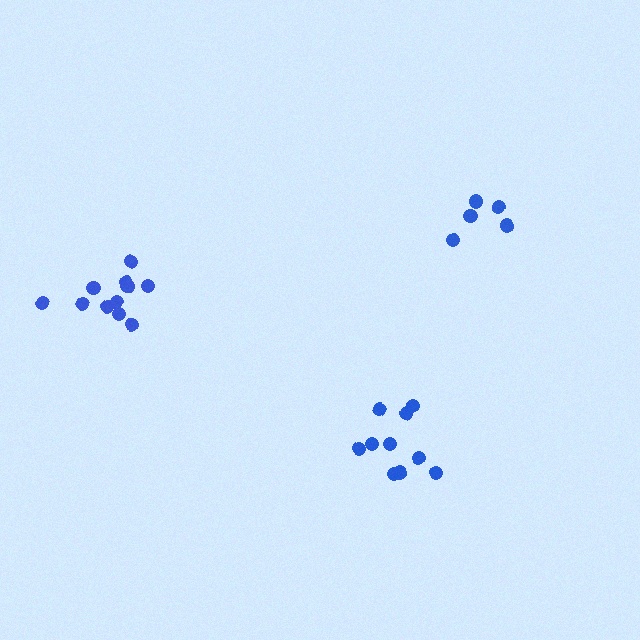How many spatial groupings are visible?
There are 3 spatial groupings.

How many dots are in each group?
Group 1: 10 dots, Group 2: 5 dots, Group 3: 11 dots (26 total).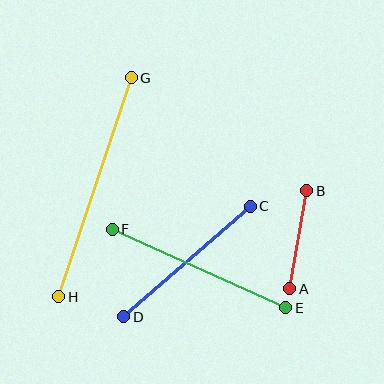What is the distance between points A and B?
The distance is approximately 99 pixels.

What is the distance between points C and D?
The distance is approximately 168 pixels.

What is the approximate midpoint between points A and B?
The midpoint is at approximately (298, 240) pixels.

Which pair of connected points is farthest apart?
Points G and H are farthest apart.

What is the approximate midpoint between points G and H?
The midpoint is at approximately (95, 187) pixels.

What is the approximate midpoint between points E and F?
The midpoint is at approximately (199, 269) pixels.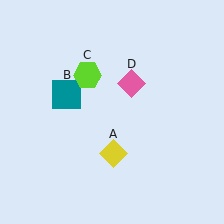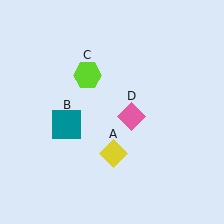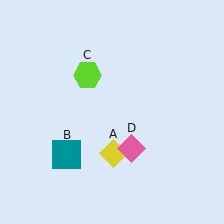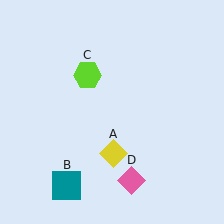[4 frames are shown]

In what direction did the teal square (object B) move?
The teal square (object B) moved down.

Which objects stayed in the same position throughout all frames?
Yellow diamond (object A) and lime hexagon (object C) remained stationary.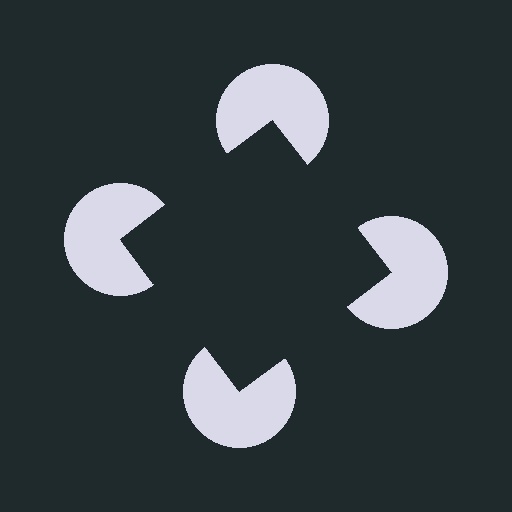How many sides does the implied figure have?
4 sides.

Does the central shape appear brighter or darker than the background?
It typically appears slightly darker than the background, even though no actual brightness change is drawn.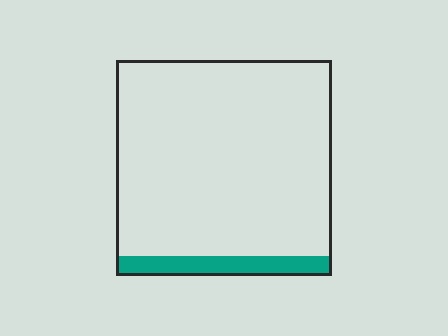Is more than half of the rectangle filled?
No.